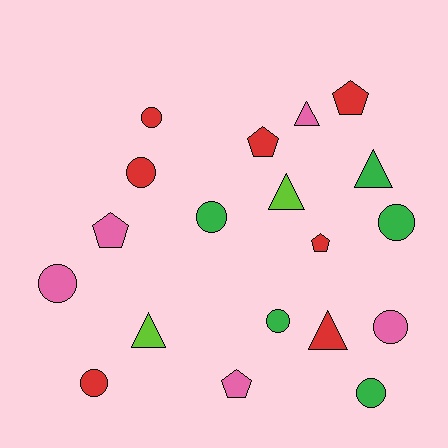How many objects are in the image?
There are 19 objects.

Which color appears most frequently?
Red, with 7 objects.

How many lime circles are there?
There are no lime circles.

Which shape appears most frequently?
Circle, with 9 objects.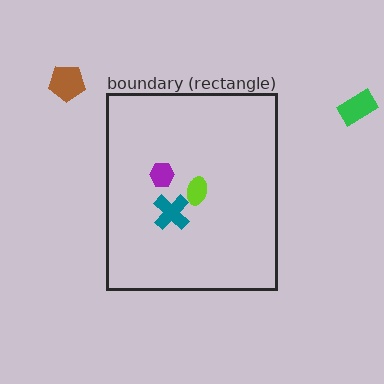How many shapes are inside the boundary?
3 inside, 2 outside.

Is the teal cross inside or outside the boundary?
Inside.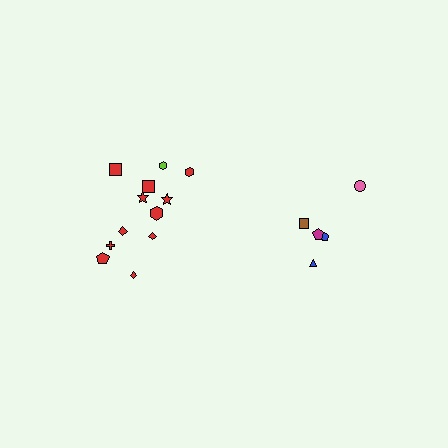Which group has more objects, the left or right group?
The left group.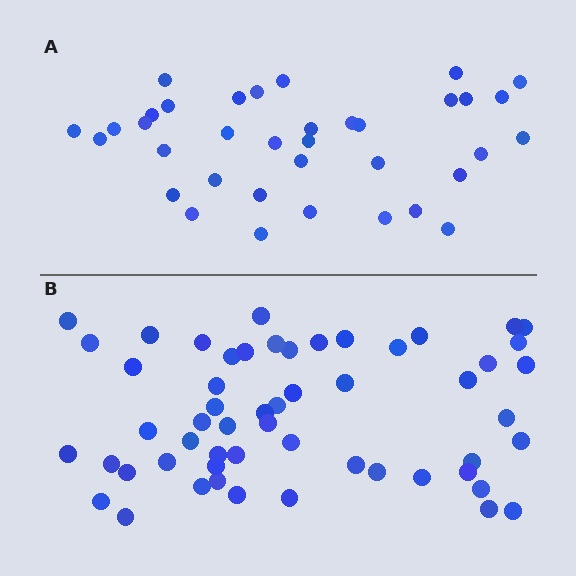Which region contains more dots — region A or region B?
Region B (the bottom region) has more dots.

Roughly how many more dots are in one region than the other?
Region B has approximately 20 more dots than region A.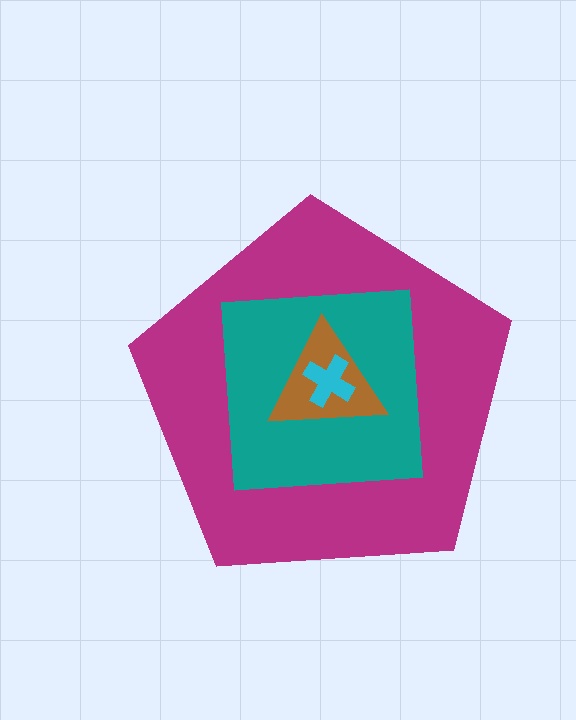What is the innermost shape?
The cyan cross.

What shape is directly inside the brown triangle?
The cyan cross.